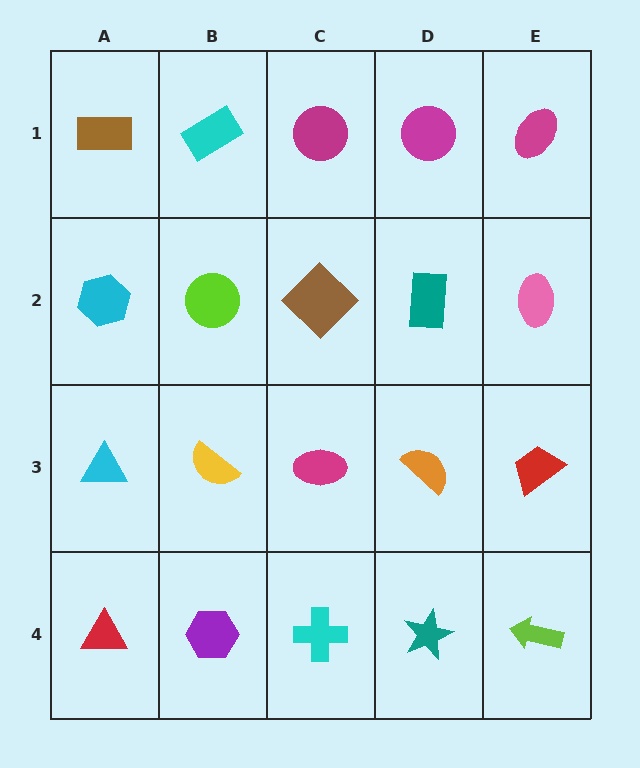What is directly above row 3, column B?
A lime circle.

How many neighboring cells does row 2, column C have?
4.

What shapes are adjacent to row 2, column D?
A magenta circle (row 1, column D), an orange semicircle (row 3, column D), a brown diamond (row 2, column C), a pink ellipse (row 2, column E).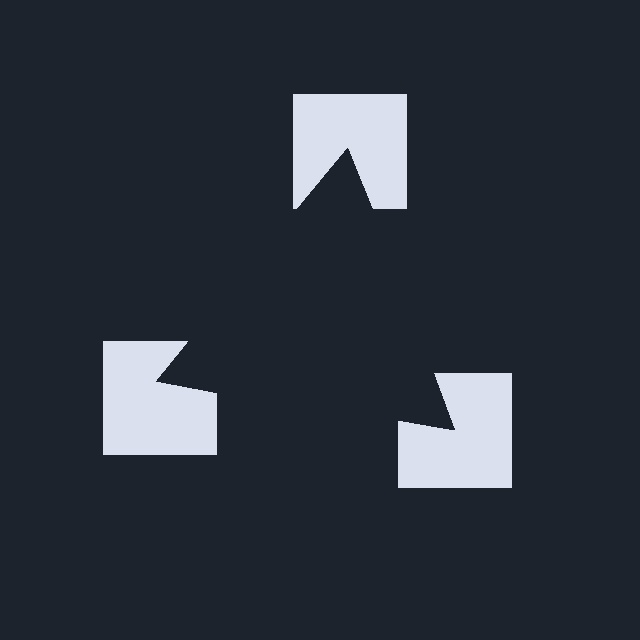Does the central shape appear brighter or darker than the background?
It typically appears slightly darker than the background, even though no actual brightness change is drawn.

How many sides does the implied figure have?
3 sides.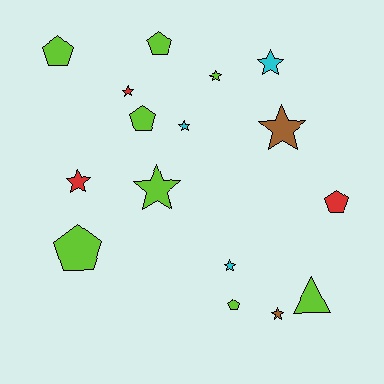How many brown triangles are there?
There are no brown triangles.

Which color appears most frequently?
Lime, with 8 objects.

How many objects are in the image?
There are 16 objects.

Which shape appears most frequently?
Star, with 9 objects.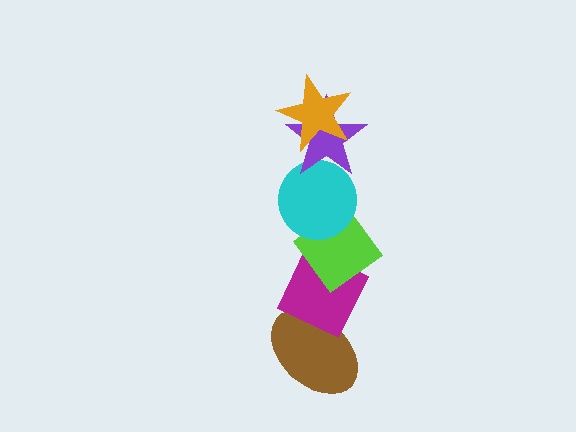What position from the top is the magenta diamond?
The magenta diamond is 5th from the top.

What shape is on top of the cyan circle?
The purple star is on top of the cyan circle.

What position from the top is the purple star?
The purple star is 2nd from the top.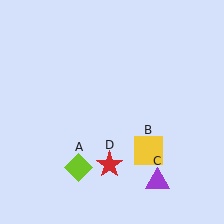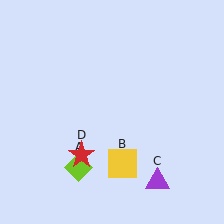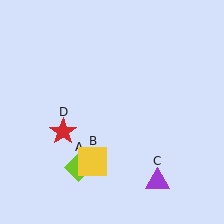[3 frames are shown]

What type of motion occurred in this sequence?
The yellow square (object B), red star (object D) rotated clockwise around the center of the scene.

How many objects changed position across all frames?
2 objects changed position: yellow square (object B), red star (object D).